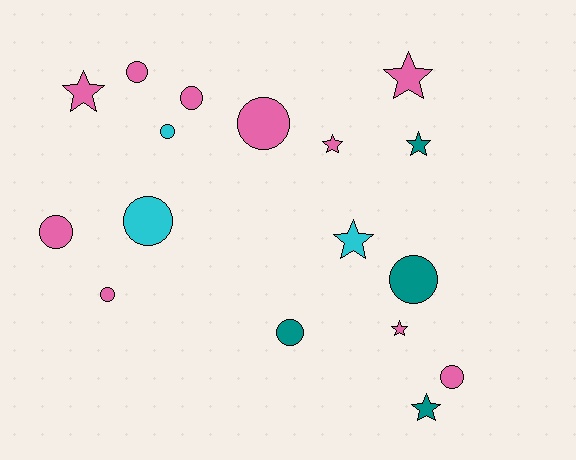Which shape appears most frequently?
Circle, with 10 objects.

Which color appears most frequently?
Pink, with 10 objects.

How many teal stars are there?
There are 2 teal stars.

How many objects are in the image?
There are 17 objects.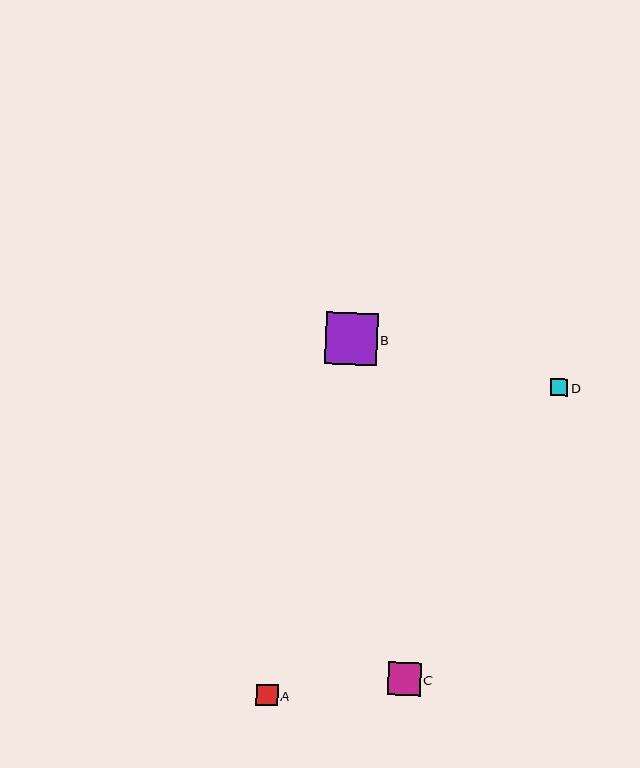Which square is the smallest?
Square D is the smallest with a size of approximately 17 pixels.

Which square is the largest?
Square B is the largest with a size of approximately 51 pixels.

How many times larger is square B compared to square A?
Square B is approximately 2.4 times the size of square A.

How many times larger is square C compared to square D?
Square C is approximately 1.9 times the size of square D.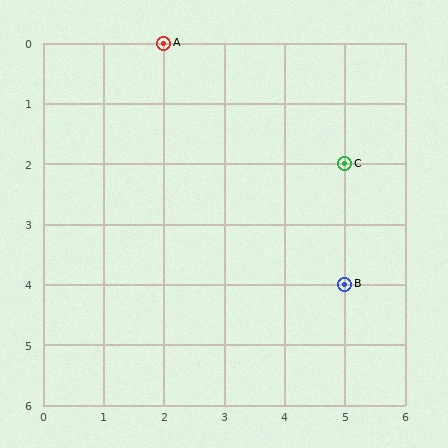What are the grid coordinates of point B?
Point B is at grid coordinates (5, 4).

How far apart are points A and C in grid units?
Points A and C are 3 columns and 2 rows apart (about 3.6 grid units diagonally).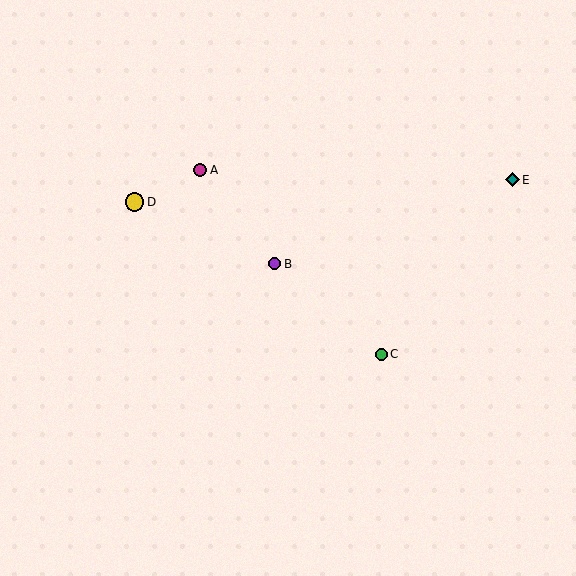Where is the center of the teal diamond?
The center of the teal diamond is at (512, 180).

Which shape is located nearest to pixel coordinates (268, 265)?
The purple circle (labeled B) at (275, 264) is nearest to that location.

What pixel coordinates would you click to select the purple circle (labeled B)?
Click at (275, 264) to select the purple circle B.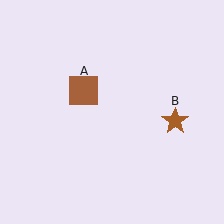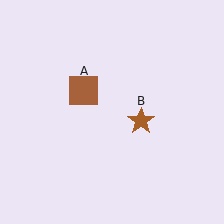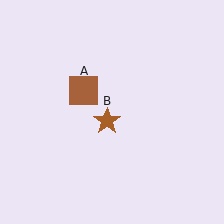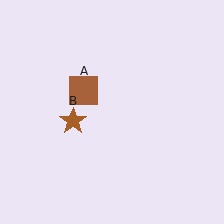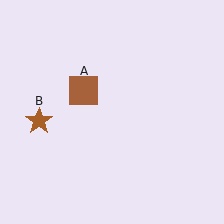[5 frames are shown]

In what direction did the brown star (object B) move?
The brown star (object B) moved left.